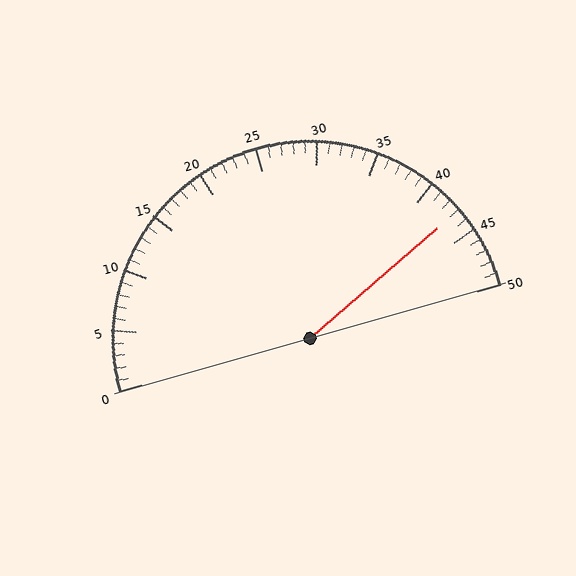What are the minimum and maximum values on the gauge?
The gauge ranges from 0 to 50.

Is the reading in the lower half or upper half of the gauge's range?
The reading is in the upper half of the range (0 to 50).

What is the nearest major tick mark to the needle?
The nearest major tick mark is 45.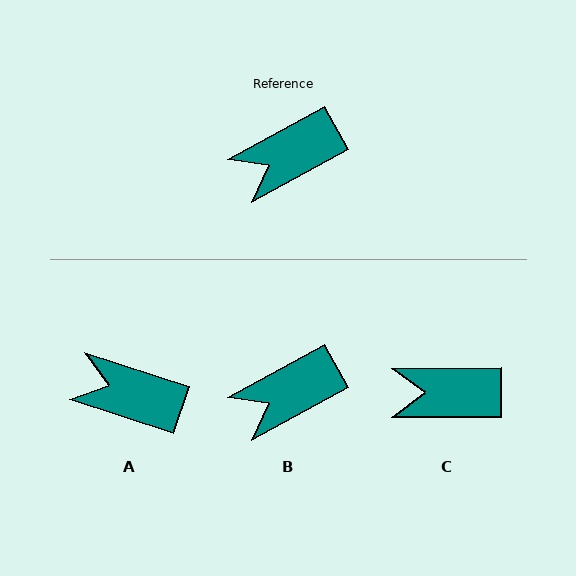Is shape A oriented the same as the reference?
No, it is off by about 47 degrees.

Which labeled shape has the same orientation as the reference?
B.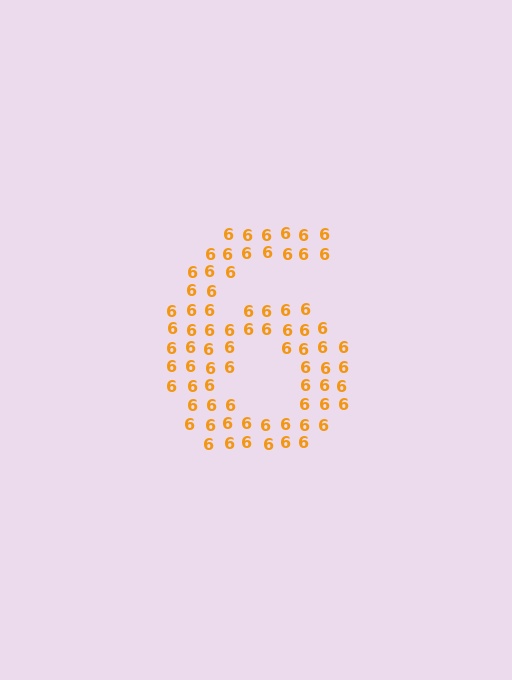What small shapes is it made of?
It is made of small digit 6's.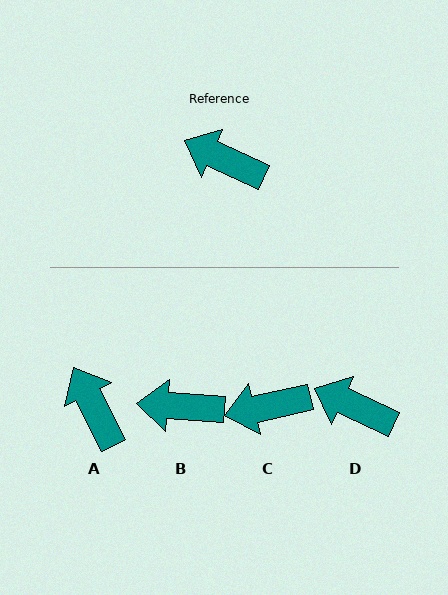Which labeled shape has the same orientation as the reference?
D.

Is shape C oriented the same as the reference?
No, it is off by about 37 degrees.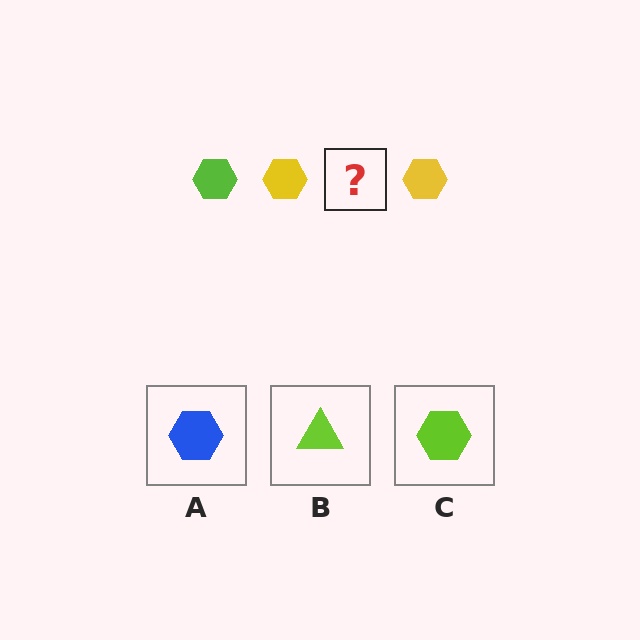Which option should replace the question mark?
Option C.